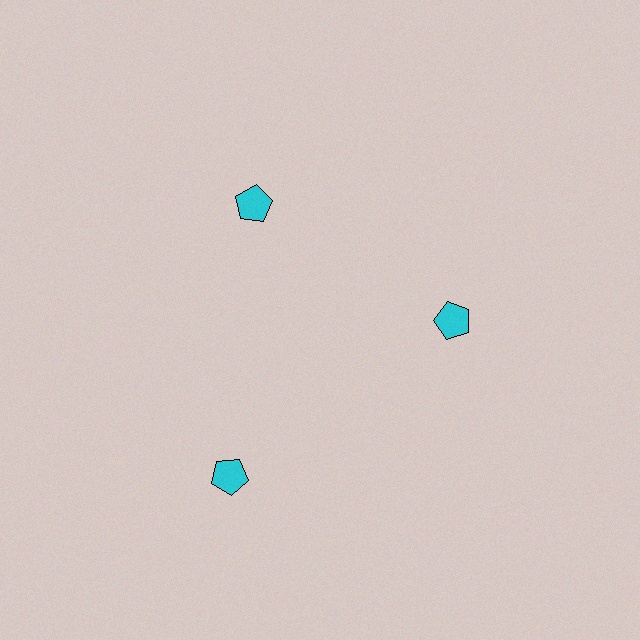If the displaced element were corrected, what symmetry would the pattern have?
It would have 3-fold rotational symmetry — the pattern would map onto itself every 120 degrees.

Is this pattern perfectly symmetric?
No. The 3 cyan pentagons are arranged in a ring, but one element near the 7 o'clock position is pushed outward from the center, breaking the 3-fold rotational symmetry.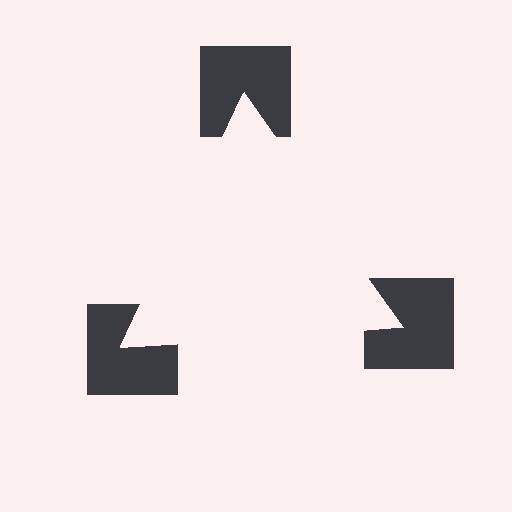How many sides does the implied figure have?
3 sides.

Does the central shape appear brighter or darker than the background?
It typically appears slightly brighter than the background, even though no actual brightness change is drawn.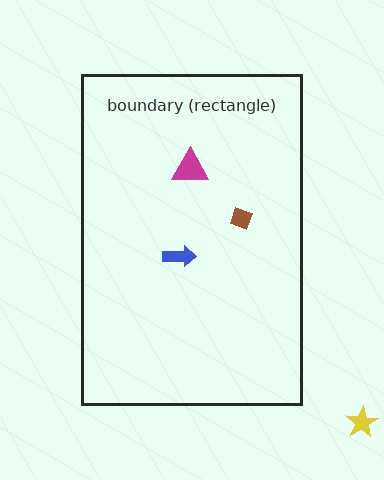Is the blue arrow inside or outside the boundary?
Inside.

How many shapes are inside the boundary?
3 inside, 1 outside.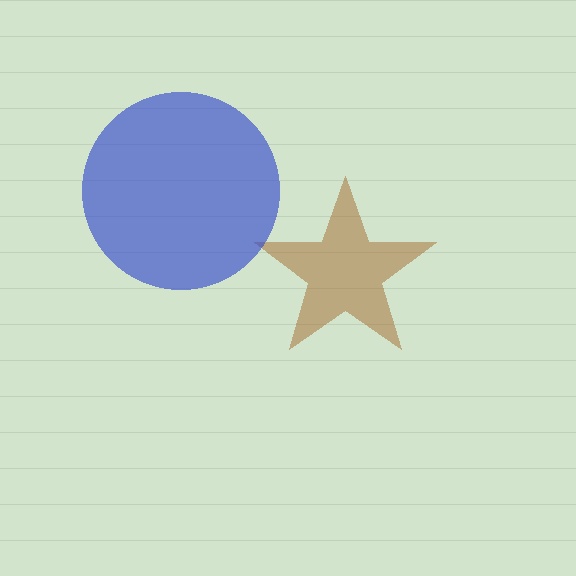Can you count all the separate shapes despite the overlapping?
Yes, there are 2 separate shapes.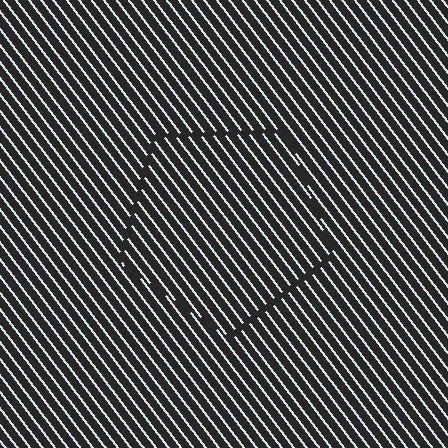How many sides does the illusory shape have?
5 sides — the line-ends trace a pentagon.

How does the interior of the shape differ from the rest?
The interior of the shape contains the same grating, shifted by half a period — the contour is defined by the phase discontinuity where line-ends from the inner and outer gratings abut.